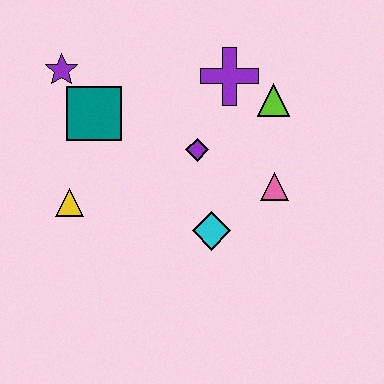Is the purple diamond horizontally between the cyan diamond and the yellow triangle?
Yes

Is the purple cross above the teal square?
Yes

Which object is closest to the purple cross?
The lime triangle is closest to the purple cross.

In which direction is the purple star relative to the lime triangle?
The purple star is to the left of the lime triangle.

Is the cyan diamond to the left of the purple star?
No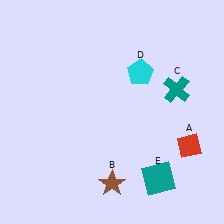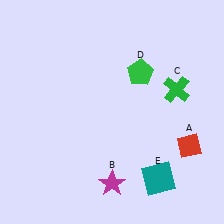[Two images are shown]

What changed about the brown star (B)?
In Image 1, B is brown. In Image 2, it changed to magenta.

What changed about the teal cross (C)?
In Image 1, C is teal. In Image 2, it changed to green.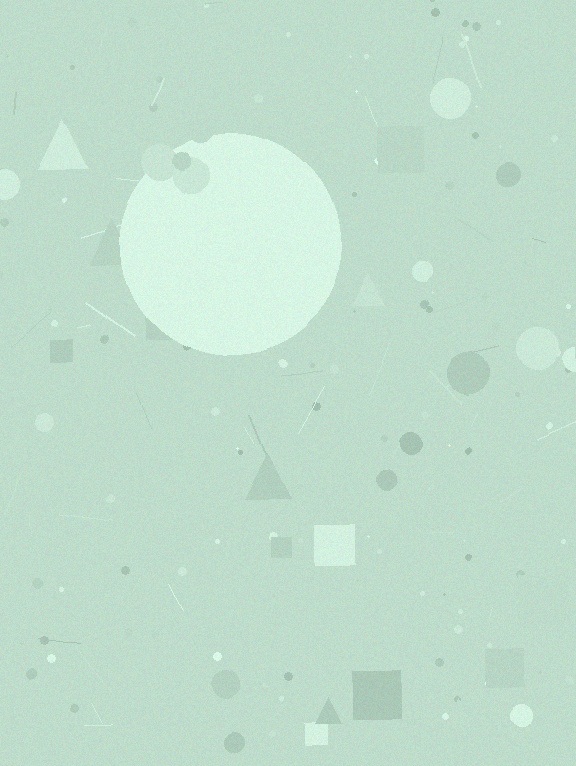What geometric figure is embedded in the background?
A circle is embedded in the background.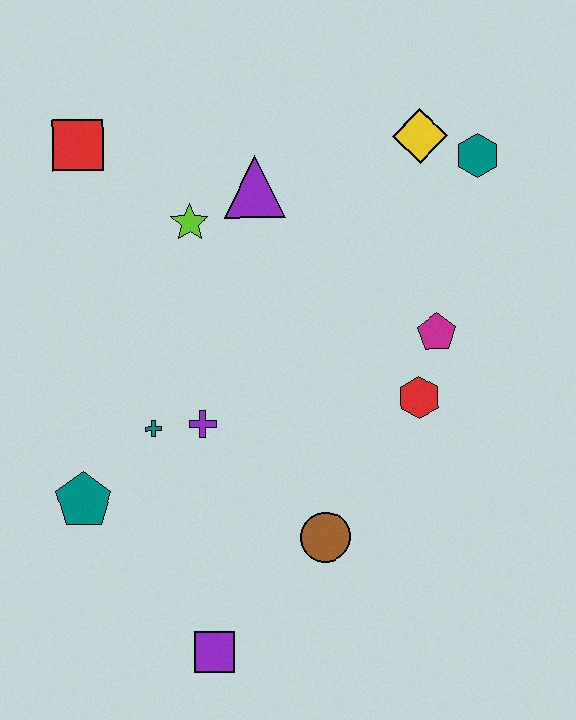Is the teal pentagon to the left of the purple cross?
Yes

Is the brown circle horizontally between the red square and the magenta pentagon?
Yes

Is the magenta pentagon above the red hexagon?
Yes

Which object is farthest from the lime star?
The purple square is farthest from the lime star.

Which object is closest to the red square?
The lime star is closest to the red square.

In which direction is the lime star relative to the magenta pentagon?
The lime star is to the left of the magenta pentagon.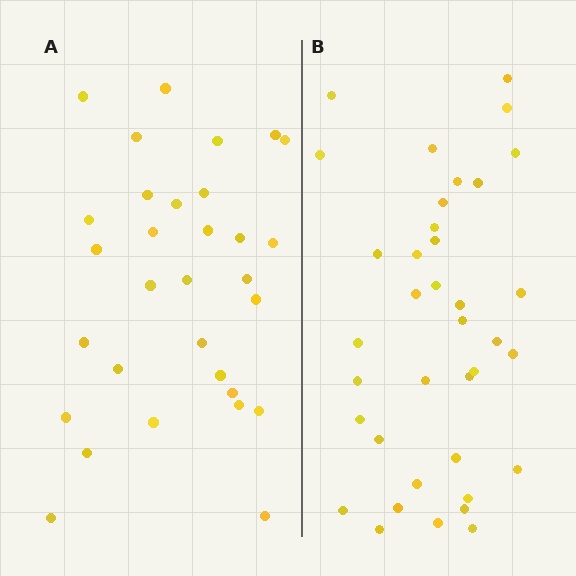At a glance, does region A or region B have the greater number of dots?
Region B (the right region) has more dots.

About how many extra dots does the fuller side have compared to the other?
Region B has about 6 more dots than region A.